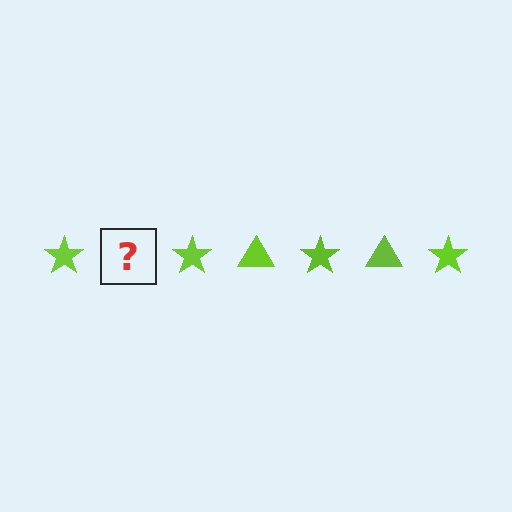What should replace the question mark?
The question mark should be replaced with a lime triangle.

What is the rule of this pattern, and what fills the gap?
The rule is that the pattern cycles through star, triangle shapes in lime. The gap should be filled with a lime triangle.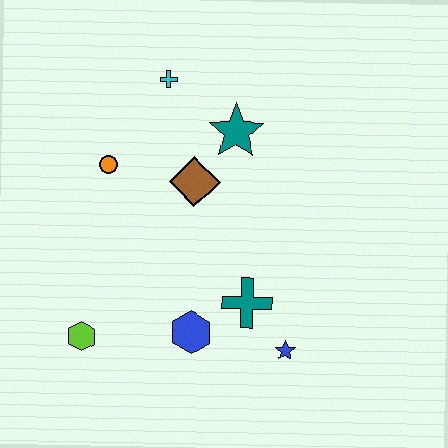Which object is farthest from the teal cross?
The cyan cross is farthest from the teal cross.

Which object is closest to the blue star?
The teal cross is closest to the blue star.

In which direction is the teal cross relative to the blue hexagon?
The teal cross is to the right of the blue hexagon.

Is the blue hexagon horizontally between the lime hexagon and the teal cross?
Yes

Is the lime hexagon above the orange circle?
No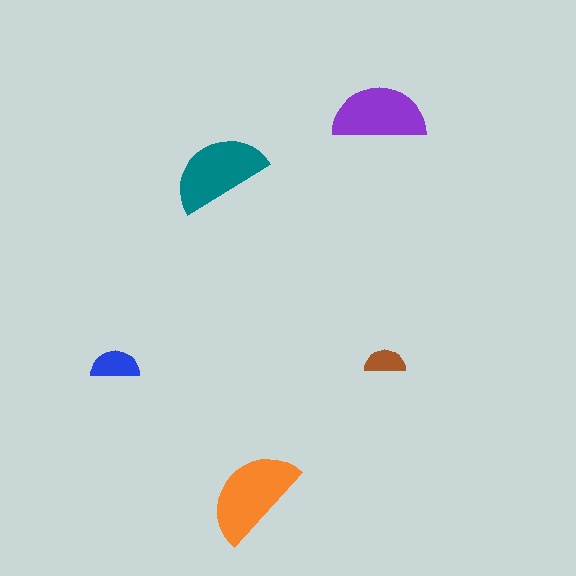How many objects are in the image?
There are 5 objects in the image.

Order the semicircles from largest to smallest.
the orange one, the teal one, the purple one, the blue one, the brown one.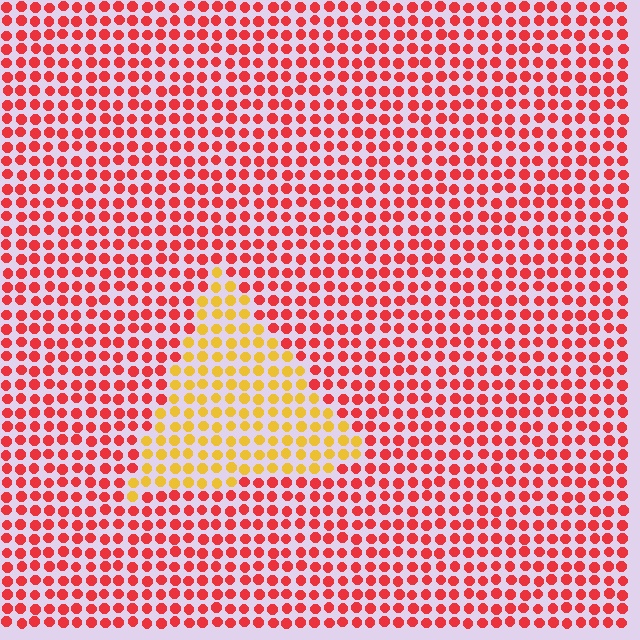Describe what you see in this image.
The image is filled with small red elements in a uniform arrangement. A triangle-shaped region is visible where the elements are tinted to a slightly different hue, forming a subtle color boundary.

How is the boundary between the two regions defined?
The boundary is defined purely by a slight shift in hue (about 50 degrees). Spacing, size, and orientation are identical on both sides.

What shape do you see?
I see a triangle.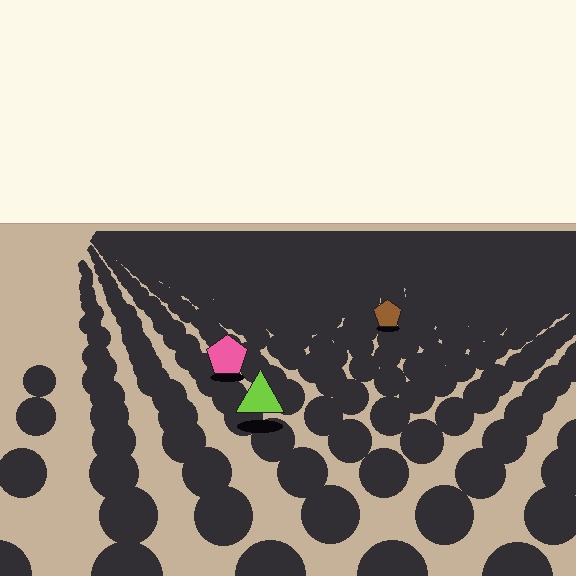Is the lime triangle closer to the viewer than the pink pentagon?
Yes. The lime triangle is closer — you can tell from the texture gradient: the ground texture is coarser near it.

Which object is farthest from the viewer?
The brown pentagon is farthest from the viewer. It appears smaller and the ground texture around it is denser.